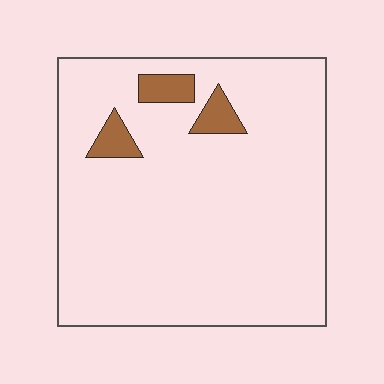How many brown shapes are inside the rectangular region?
3.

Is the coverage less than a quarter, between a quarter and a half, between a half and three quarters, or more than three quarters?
Less than a quarter.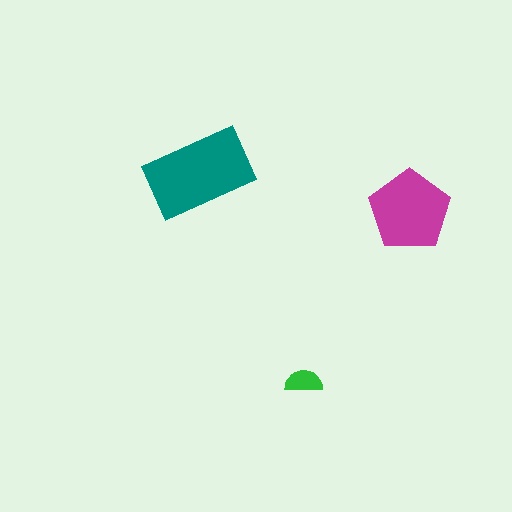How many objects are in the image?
There are 3 objects in the image.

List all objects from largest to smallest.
The teal rectangle, the magenta pentagon, the green semicircle.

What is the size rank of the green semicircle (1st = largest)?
3rd.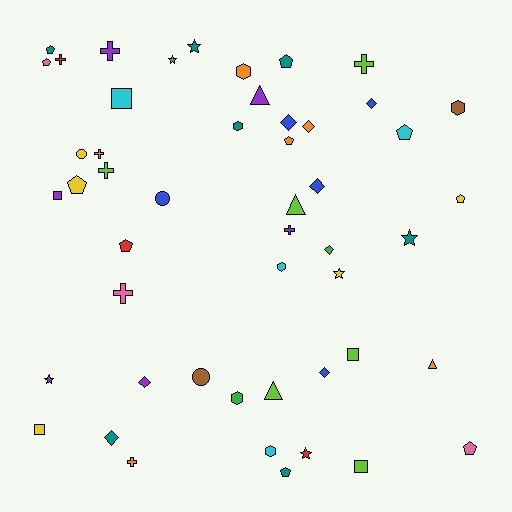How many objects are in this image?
There are 50 objects.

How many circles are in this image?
There are 3 circles.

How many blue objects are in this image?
There are 5 blue objects.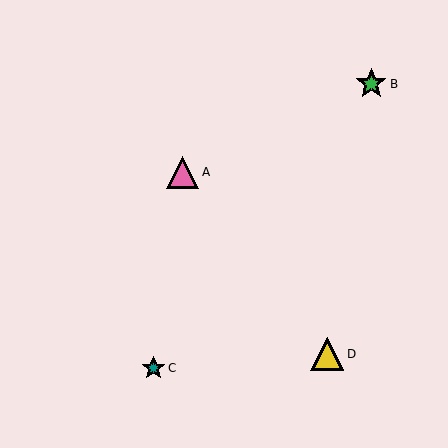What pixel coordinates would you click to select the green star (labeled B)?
Click at (371, 84) to select the green star B.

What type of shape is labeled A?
Shape A is a pink triangle.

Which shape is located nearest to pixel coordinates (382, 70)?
The green star (labeled B) at (371, 84) is nearest to that location.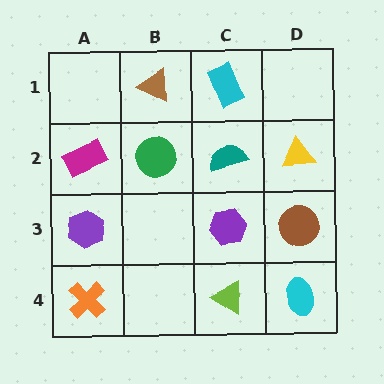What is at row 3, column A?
A purple hexagon.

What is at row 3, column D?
A brown circle.